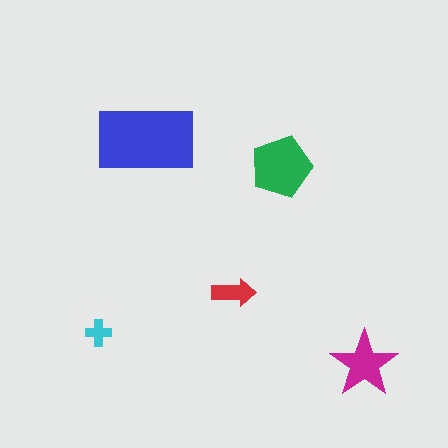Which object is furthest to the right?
The magenta star is rightmost.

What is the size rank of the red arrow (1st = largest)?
4th.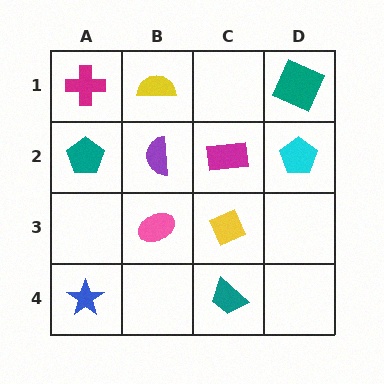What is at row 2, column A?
A teal pentagon.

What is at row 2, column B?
A purple semicircle.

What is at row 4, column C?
A teal trapezoid.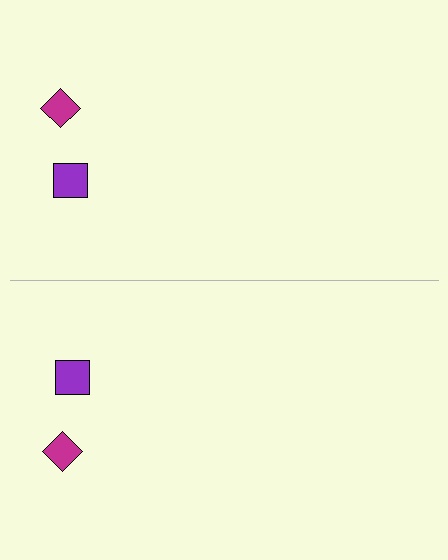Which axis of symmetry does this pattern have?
The pattern has a horizontal axis of symmetry running through the center of the image.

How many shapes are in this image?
There are 4 shapes in this image.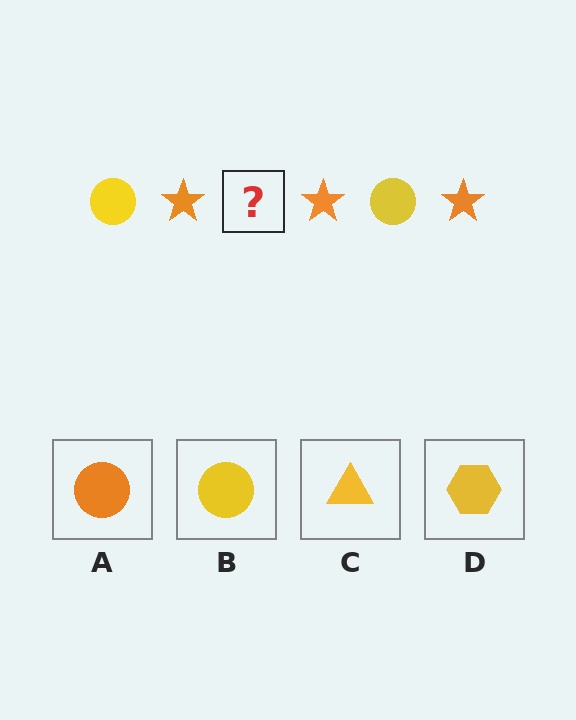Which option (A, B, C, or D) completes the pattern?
B.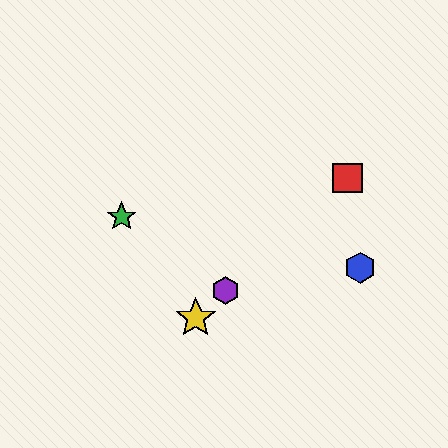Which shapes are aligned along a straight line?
The red square, the yellow star, the purple hexagon are aligned along a straight line.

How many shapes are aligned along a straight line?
3 shapes (the red square, the yellow star, the purple hexagon) are aligned along a straight line.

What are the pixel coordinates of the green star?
The green star is at (122, 217).